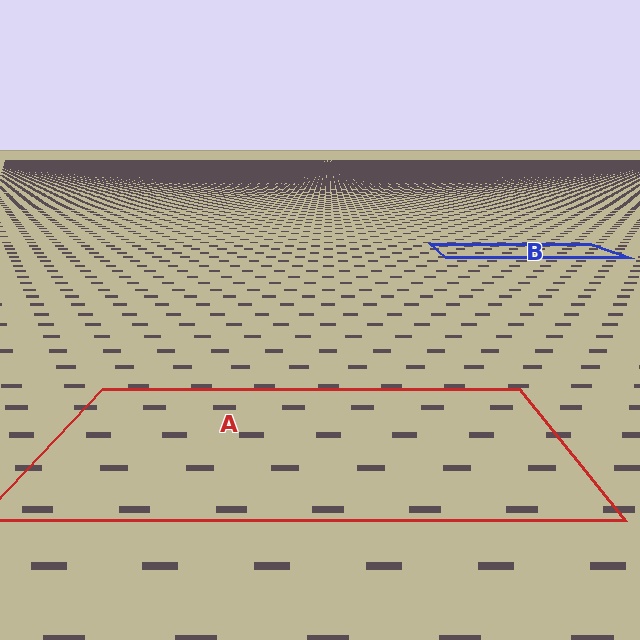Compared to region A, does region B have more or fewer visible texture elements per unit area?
Region B has more texture elements per unit area — they are packed more densely because it is farther away.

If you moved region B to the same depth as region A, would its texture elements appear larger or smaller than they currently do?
They would appear larger. At a closer depth, the same texture elements are projected at a bigger on-screen size.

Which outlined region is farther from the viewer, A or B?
Region B is farther from the viewer — the texture elements inside it appear smaller and more densely packed.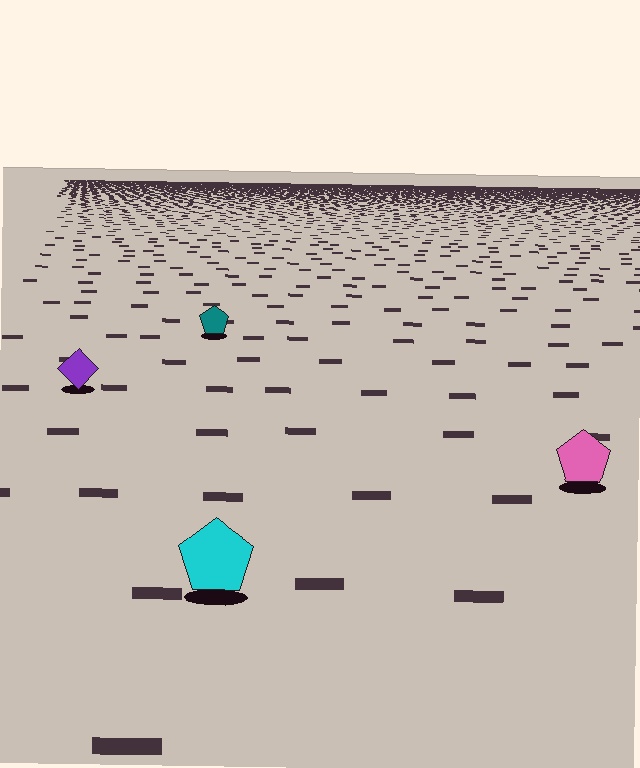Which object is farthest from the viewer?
The teal pentagon is farthest from the viewer. It appears smaller and the ground texture around it is denser.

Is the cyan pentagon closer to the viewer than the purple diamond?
Yes. The cyan pentagon is closer — you can tell from the texture gradient: the ground texture is coarser near it.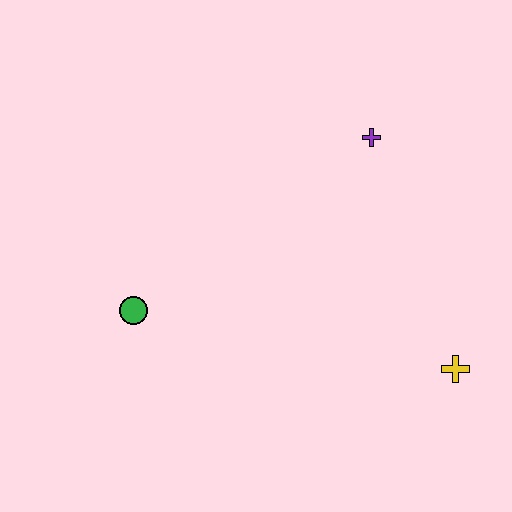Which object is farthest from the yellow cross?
The green circle is farthest from the yellow cross.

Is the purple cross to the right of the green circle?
Yes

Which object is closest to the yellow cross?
The purple cross is closest to the yellow cross.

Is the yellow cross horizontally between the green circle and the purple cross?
No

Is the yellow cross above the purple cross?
No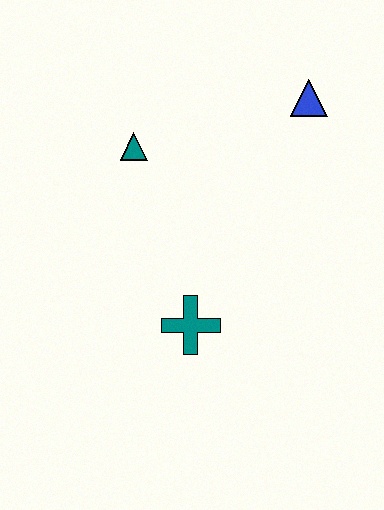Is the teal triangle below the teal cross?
No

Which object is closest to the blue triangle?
The teal triangle is closest to the blue triangle.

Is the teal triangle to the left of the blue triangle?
Yes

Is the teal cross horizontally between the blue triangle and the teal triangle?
Yes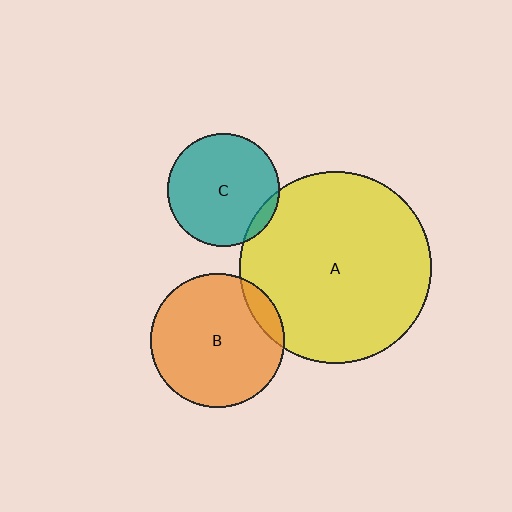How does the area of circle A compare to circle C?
Approximately 2.9 times.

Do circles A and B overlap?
Yes.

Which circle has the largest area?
Circle A (yellow).